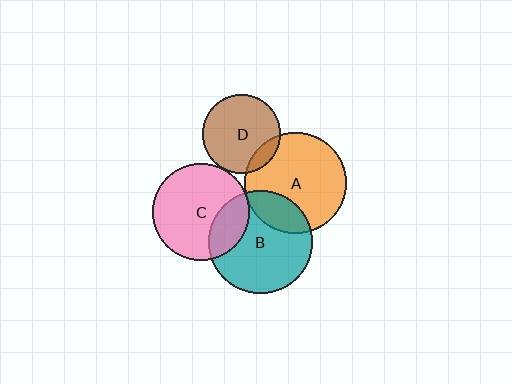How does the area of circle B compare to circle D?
Approximately 1.8 times.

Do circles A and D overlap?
Yes.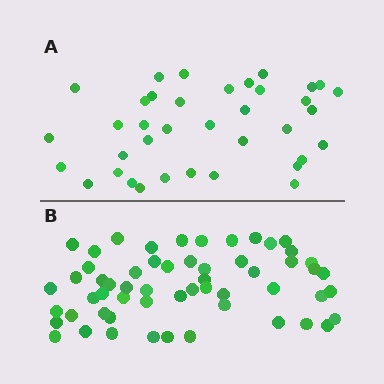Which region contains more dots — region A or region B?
Region B (the bottom region) has more dots.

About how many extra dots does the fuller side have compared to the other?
Region B has approximately 20 more dots than region A.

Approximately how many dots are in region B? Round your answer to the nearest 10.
About 60 dots. (The exact count is 57, which rounds to 60.)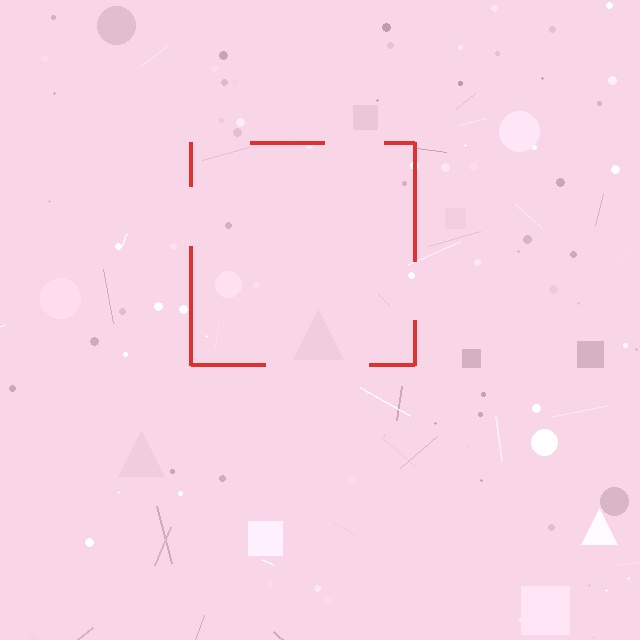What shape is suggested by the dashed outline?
The dashed outline suggests a square.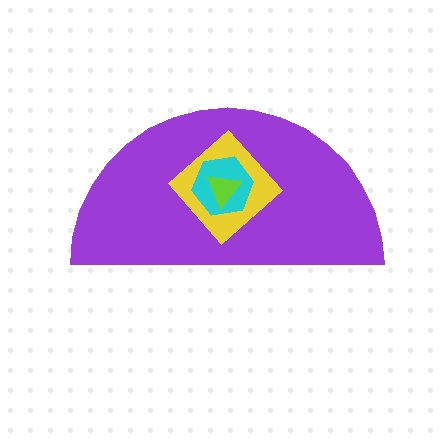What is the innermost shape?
The lime triangle.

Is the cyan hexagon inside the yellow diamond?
Yes.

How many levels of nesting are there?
4.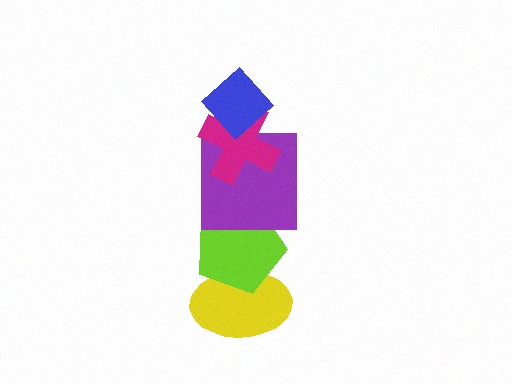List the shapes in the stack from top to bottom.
From top to bottom: the blue diamond, the magenta cross, the purple square, the lime pentagon, the yellow ellipse.